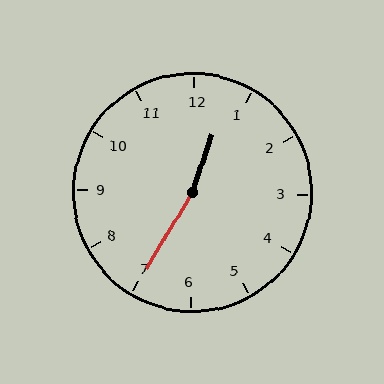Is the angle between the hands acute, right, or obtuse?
It is obtuse.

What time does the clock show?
12:35.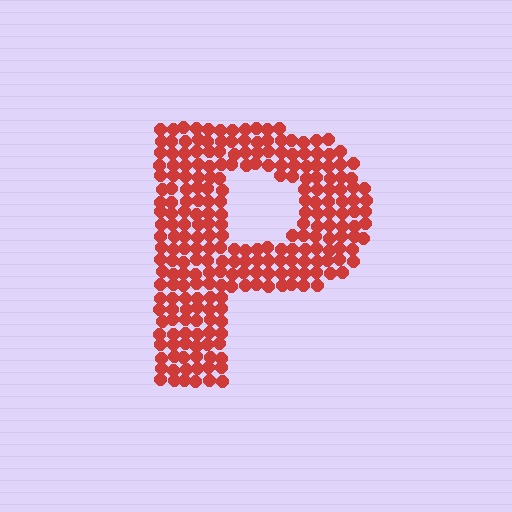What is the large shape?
The large shape is the letter P.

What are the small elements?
The small elements are circles.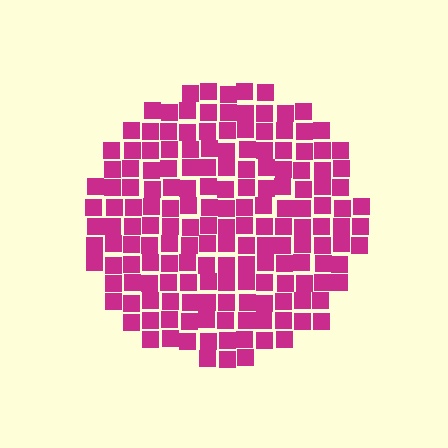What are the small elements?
The small elements are squares.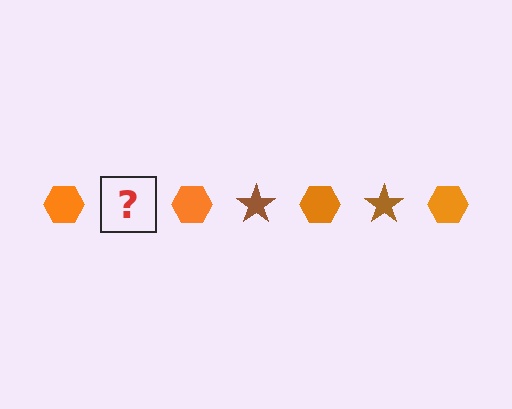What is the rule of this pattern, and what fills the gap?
The rule is that the pattern alternates between orange hexagon and brown star. The gap should be filled with a brown star.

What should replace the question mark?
The question mark should be replaced with a brown star.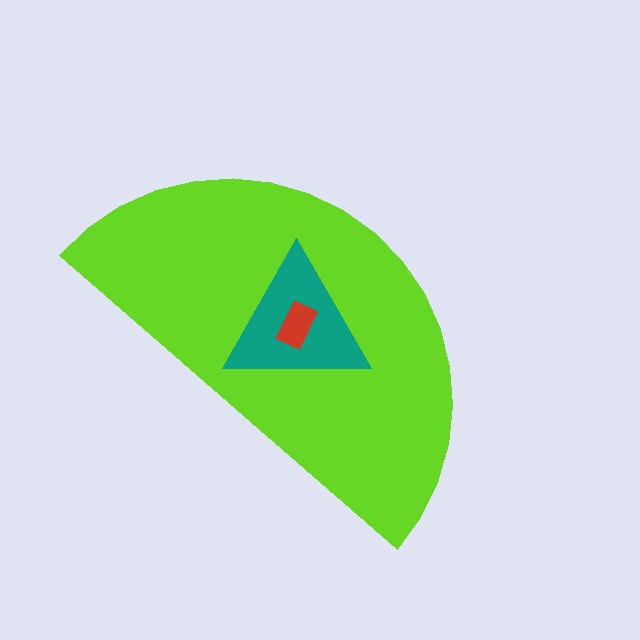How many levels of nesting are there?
3.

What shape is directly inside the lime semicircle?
The teal triangle.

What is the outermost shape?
The lime semicircle.